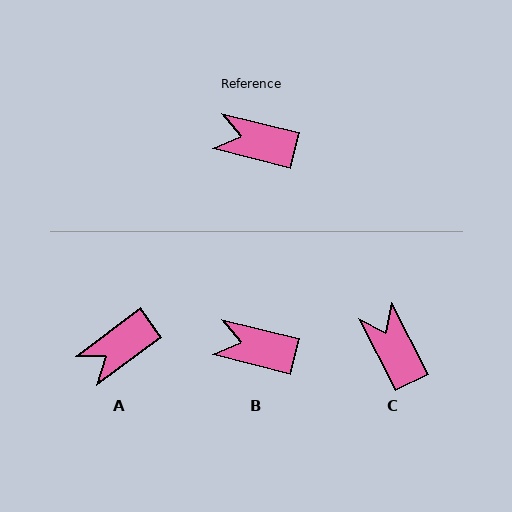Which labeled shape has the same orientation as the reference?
B.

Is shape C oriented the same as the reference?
No, it is off by about 49 degrees.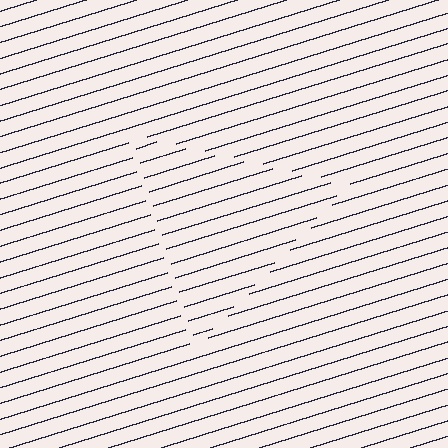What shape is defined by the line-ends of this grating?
An illusory triangle. The interior of the shape contains the same grating, shifted by half a period — the contour is defined by the phase discontinuity where line-ends from the inner and outer gratings abut.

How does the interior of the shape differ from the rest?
The interior of the shape contains the same grating, shifted by half a period — the contour is defined by the phase discontinuity where line-ends from the inner and outer gratings abut.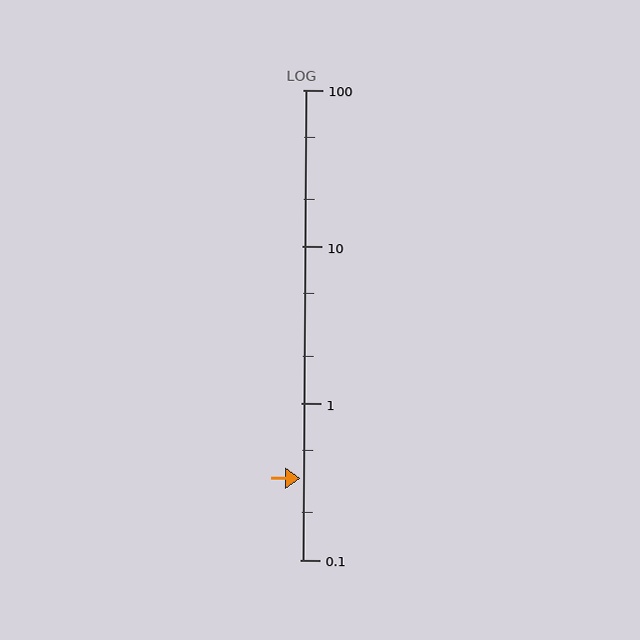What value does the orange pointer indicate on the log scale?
The pointer indicates approximately 0.33.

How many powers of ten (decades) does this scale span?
The scale spans 3 decades, from 0.1 to 100.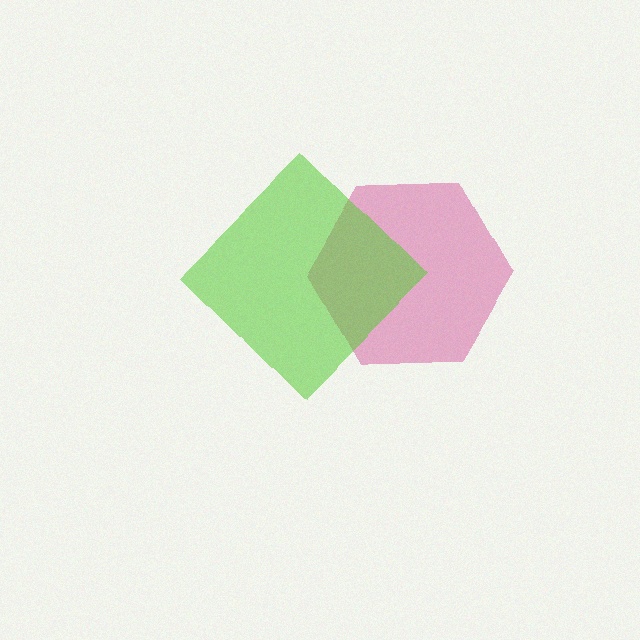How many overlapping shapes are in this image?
There are 2 overlapping shapes in the image.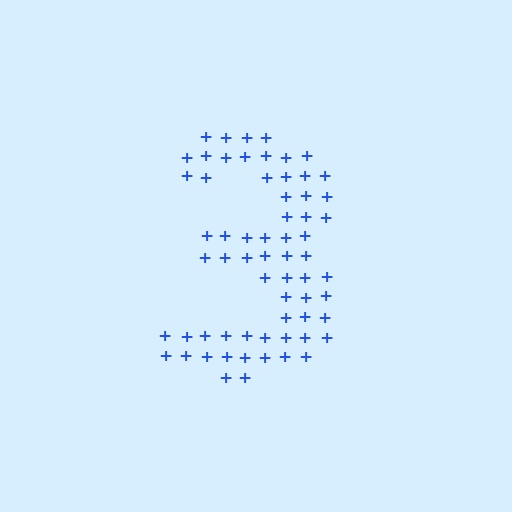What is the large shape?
The large shape is the digit 3.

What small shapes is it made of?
It is made of small plus signs.